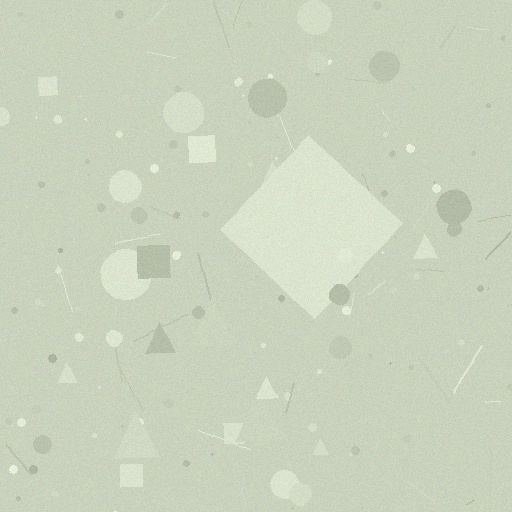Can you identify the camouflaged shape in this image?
The camouflaged shape is a diamond.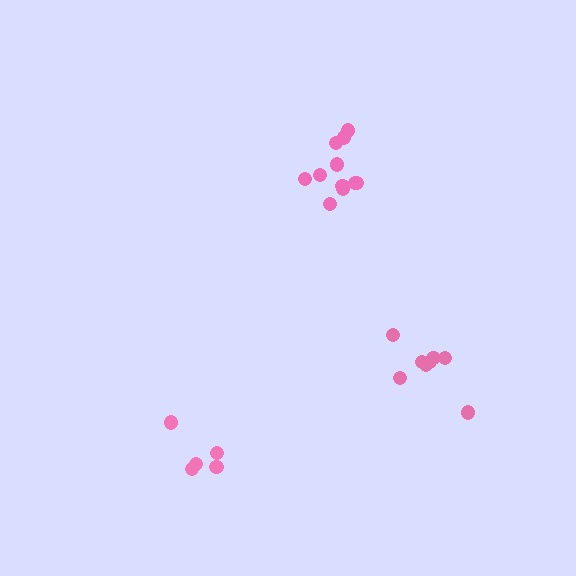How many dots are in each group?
Group 1: 5 dots, Group 2: 11 dots, Group 3: 8 dots (24 total).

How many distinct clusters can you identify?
There are 3 distinct clusters.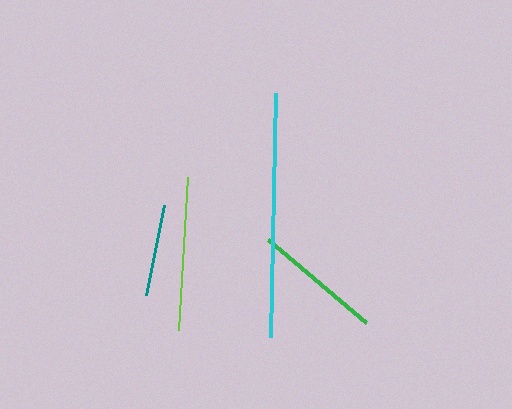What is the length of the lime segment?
The lime segment is approximately 153 pixels long.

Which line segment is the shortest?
The teal line is the shortest at approximately 92 pixels.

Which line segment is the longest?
The cyan line is the longest at approximately 243 pixels.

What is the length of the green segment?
The green segment is approximately 128 pixels long.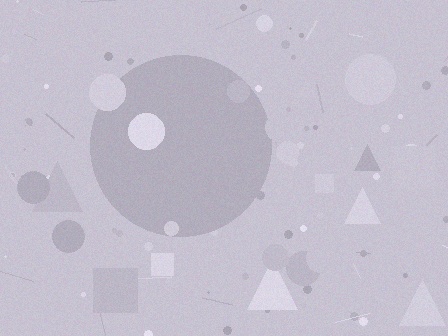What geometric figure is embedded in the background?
A circle is embedded in the background.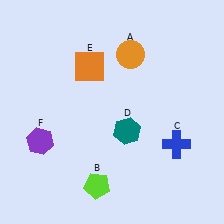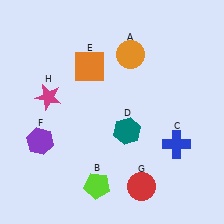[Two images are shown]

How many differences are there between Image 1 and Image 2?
There are 2 differences between the two images.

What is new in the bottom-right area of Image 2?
A red circle (G) was added in the bottom-right area of Image 2.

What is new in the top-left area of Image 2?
A magenta star (H) was added in the top-left area of Image 2.